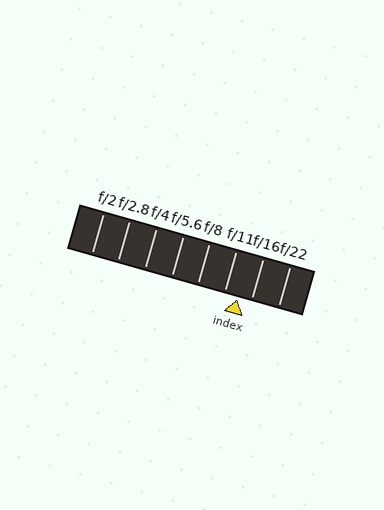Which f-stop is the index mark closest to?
The index mark is closest to f/16.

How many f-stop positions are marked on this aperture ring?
There are 8 f-stop positions marked.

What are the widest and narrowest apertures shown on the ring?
The widest aperture shown is f/2 and the narrowest is f/22.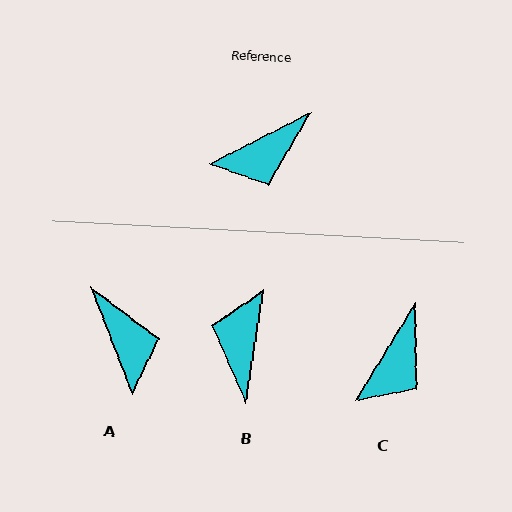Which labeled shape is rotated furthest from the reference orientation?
B, about 126 degrees away.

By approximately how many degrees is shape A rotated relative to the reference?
Approximately 84 degrees counter-clockwise.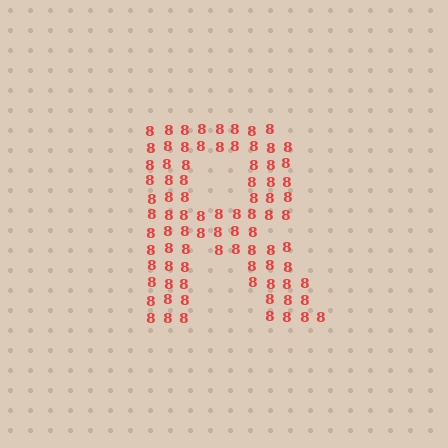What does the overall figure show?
The overall figure shows the letter R.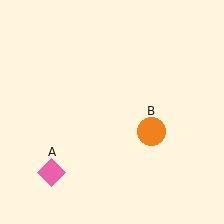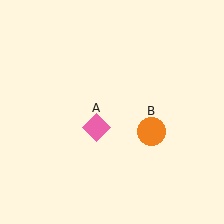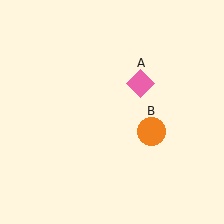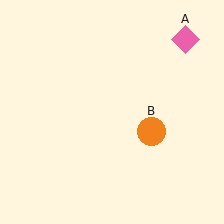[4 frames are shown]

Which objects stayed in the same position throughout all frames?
Orange circle (object B) remained stationary.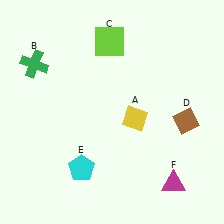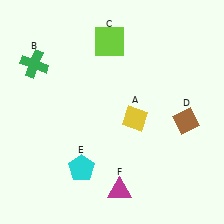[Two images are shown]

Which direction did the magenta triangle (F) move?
The magenta triangle (F) moved left.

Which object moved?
The magenta triangle (F) moved left.